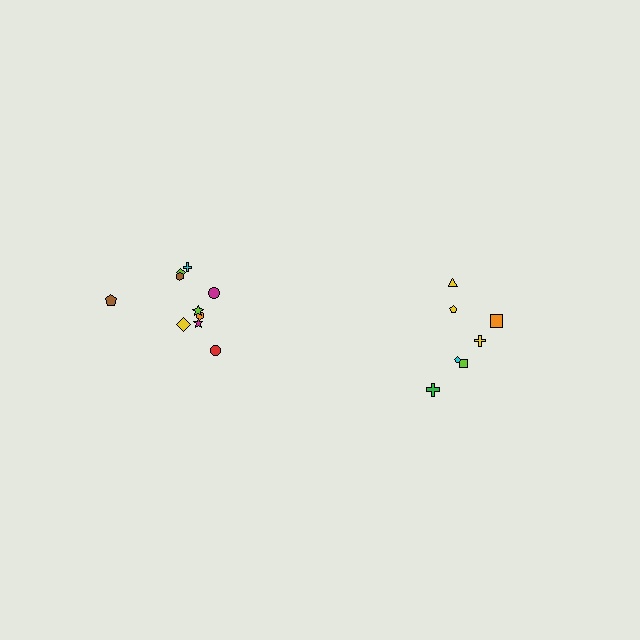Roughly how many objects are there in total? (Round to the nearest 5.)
Roughly 15 objects in total.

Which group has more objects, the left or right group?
The left group.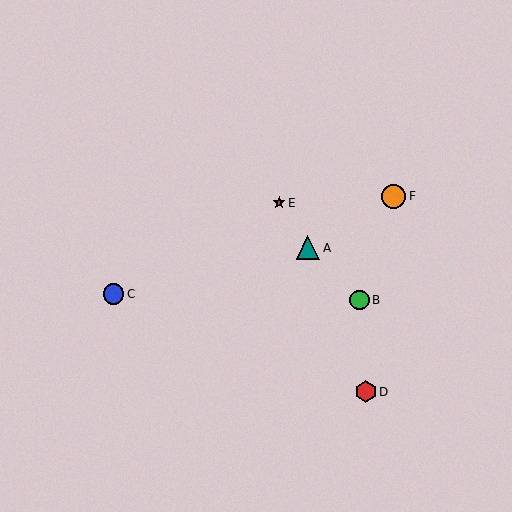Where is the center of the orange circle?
The center of the orange circle is at (394, 196).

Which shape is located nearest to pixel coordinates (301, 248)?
The teal triangle (labeled A) at (308, 248) is nearest to that location.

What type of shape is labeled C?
Shape C is a blue circle.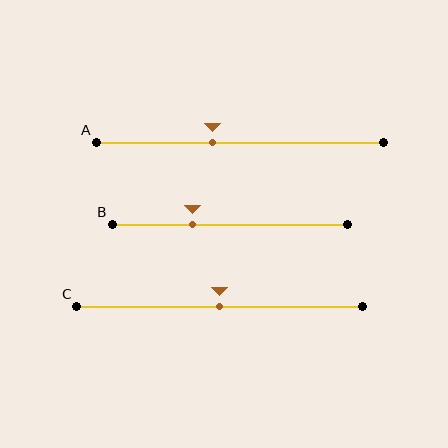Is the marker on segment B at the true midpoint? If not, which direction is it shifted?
No, the marker on segment B is shifted to the left by about 16% of the segment length.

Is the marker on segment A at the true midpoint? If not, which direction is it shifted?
No, the marker on segment A is shifted to the left by about 10% of the segment length.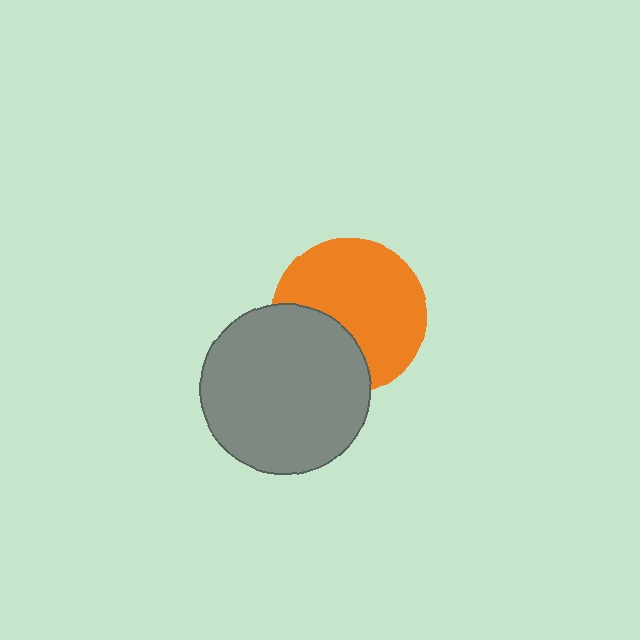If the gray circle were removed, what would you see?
You would see the complete orange circle.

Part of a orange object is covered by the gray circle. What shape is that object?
It is a circle.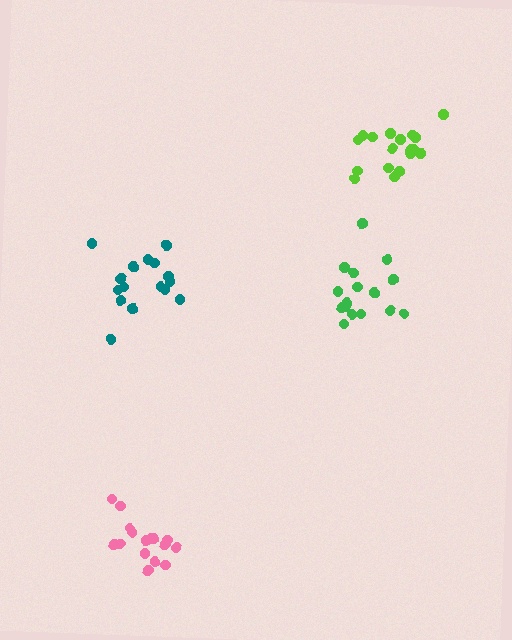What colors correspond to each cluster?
The clusters are colored: green, pink, teal, lime.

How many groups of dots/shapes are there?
There are 4 groups.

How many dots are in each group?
Group 1: 16 dots, Group 2: 16 dots, Group 3: 16 dots, Group 4: 18 dots (66 total).